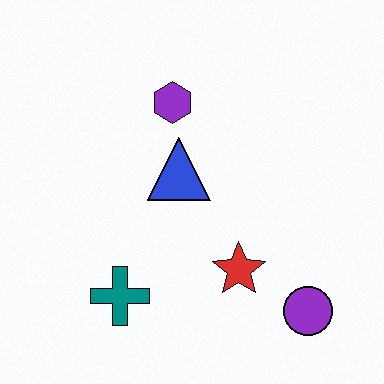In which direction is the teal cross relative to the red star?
The teal cross is to the left of the red star.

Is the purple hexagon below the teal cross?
No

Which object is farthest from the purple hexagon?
The purple circle is farthest from the purple hexagon.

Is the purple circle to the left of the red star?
No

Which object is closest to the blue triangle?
The purple hexagon is closest to the blue triangle.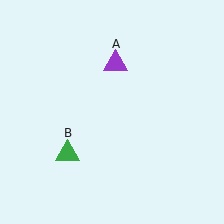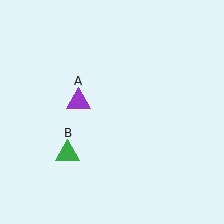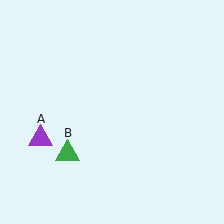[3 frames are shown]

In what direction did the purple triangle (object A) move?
The purple triangle (object A) moved down and to the left.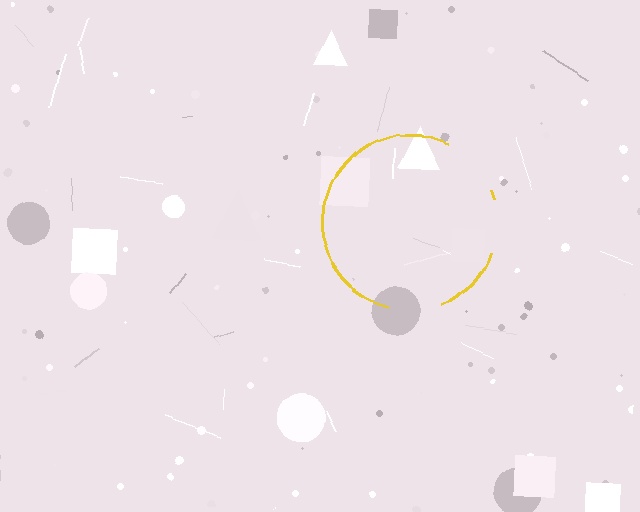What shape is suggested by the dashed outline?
The dashed outline suggests a circle.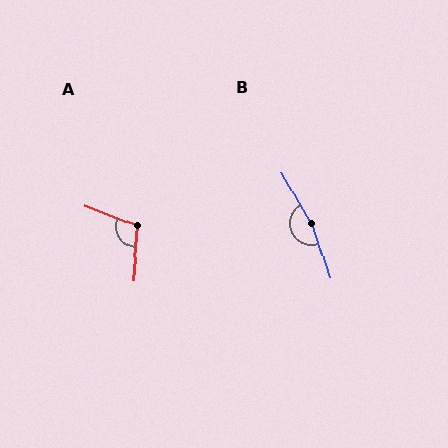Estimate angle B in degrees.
Approximately 167 degrees.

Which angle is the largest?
B, at approximately 167 degrees.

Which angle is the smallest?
A, at approximately 107 degrees.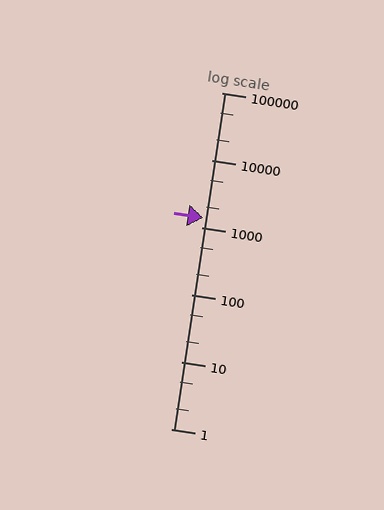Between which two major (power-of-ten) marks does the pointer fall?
The pointer is between 1000 and 10000.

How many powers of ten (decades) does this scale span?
The scale spans 5 decades, from 1 to 100000.